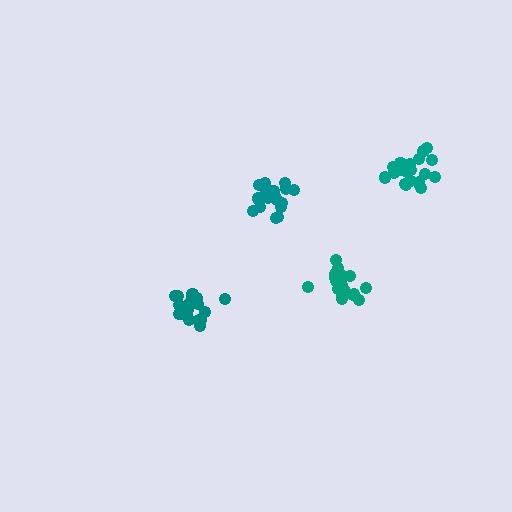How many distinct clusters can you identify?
There are 4 distinct clusters.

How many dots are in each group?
Group 1: 18 dots, Group 2: 17 dots, Group 3: 20 dots, Group 4: 19 dots (74 total).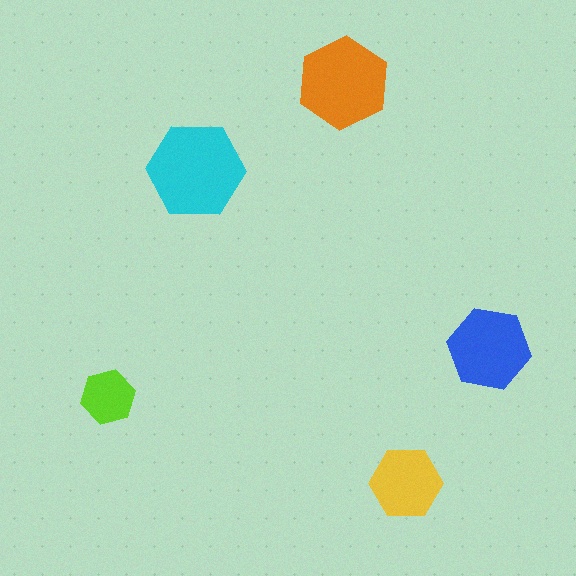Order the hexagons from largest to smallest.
the cyan one, the orange one, the blue one, the yellow one, the lime one.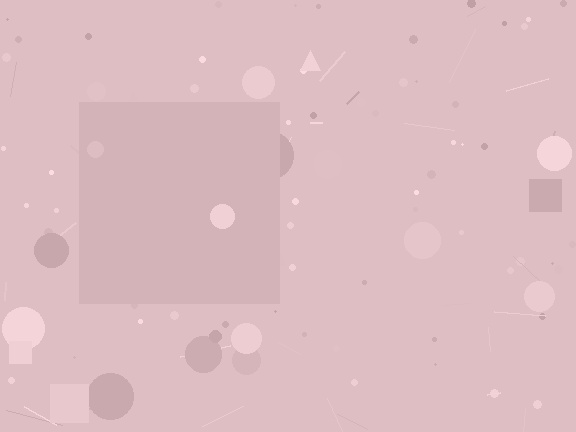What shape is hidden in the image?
A square is hidden in the image.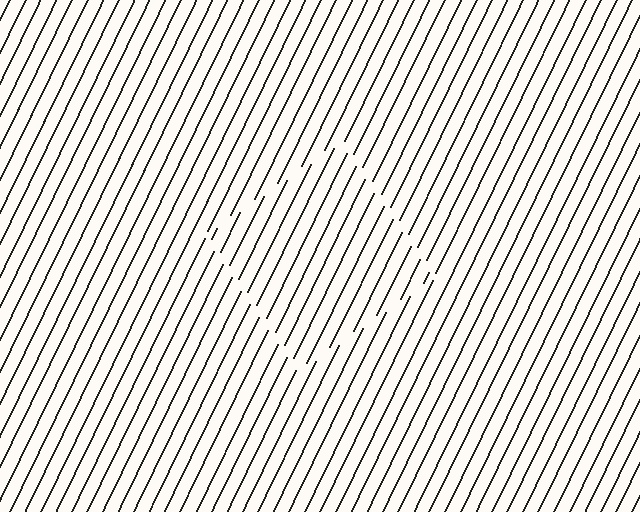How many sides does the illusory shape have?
4 sides — the line-ends trace a square.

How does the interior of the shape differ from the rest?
The interior of the shape contains the same grating, shifted by half a period — the contour is defined by the phase discontinuity where line-ends from the inner and outer gratings abut.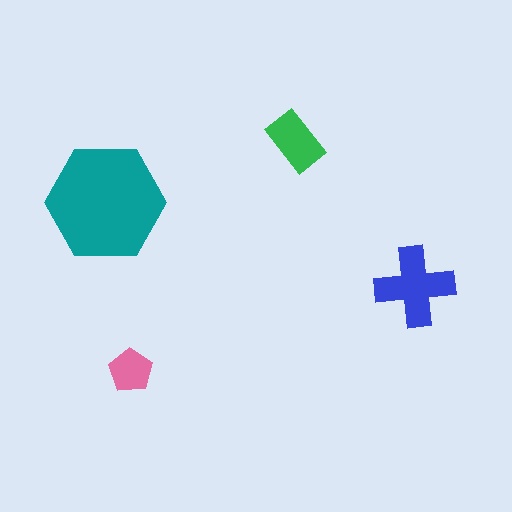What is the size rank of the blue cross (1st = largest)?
2nd.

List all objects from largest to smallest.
The teal hexagon, the blue cross, the green rectangle, the pink pentagon.